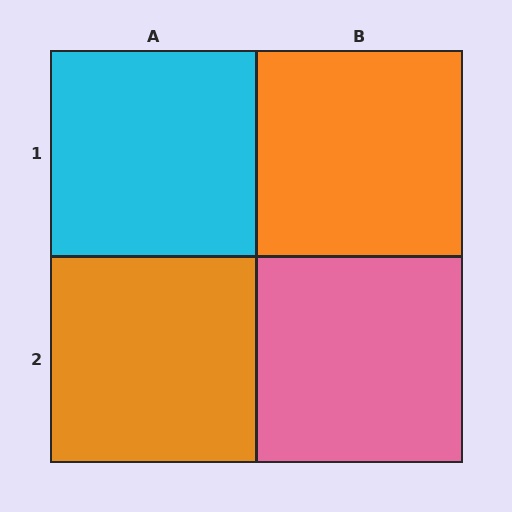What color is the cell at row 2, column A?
Orange.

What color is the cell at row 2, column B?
Pink.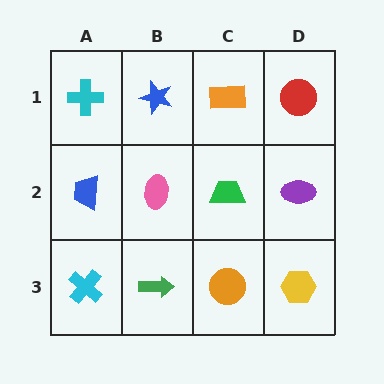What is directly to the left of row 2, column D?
A green trapezoid.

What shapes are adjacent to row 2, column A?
A cyan cross (row 1, column A), a cyan cross (row 3, column A), a pink ellipse (row 2, column B).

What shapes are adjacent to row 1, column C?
A green trapezoid (row 2, column C), a blue star (row 1, column B), a red circle (row 1, column D).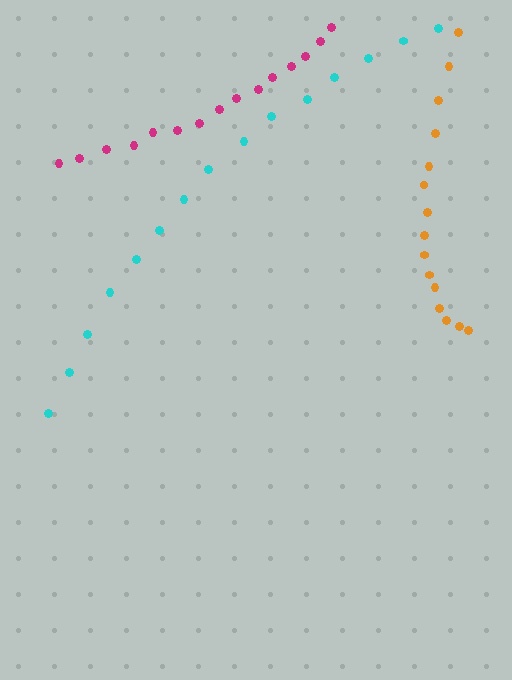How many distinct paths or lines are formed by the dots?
There are 3 distinct paths.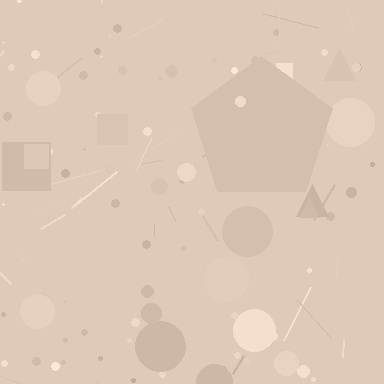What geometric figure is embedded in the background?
A pentagon is embedded in the background.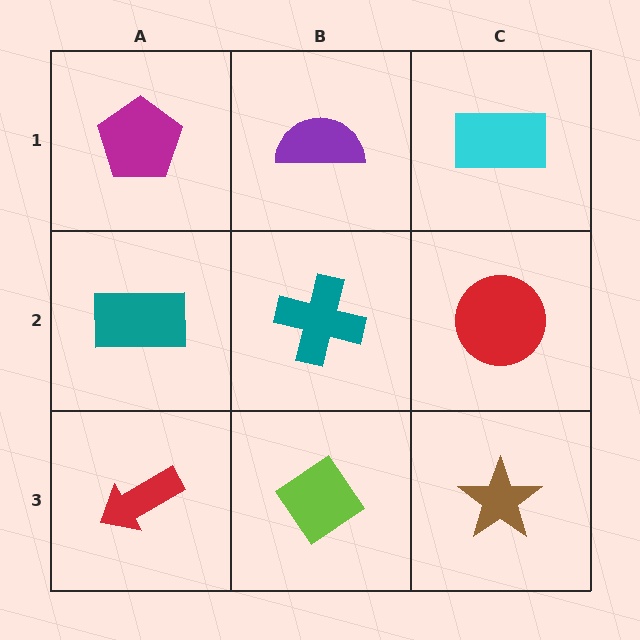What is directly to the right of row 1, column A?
A purple semicircle.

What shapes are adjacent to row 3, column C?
A red circle (row 2, column C), a lime diamond (row 3, column B).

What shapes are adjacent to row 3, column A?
A teal rectangle (row 2, column A), a lime diamond (row 3, column B).